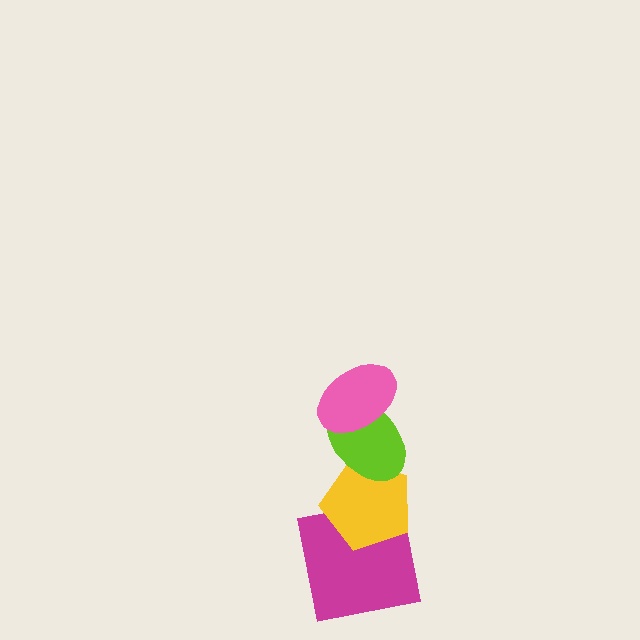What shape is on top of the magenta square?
The yellow pentagon is on top of the magenta square.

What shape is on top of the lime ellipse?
The pink ellipse is on top of the lime ellipse.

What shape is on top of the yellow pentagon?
The lime ellipse is on top of the yellow pentagon.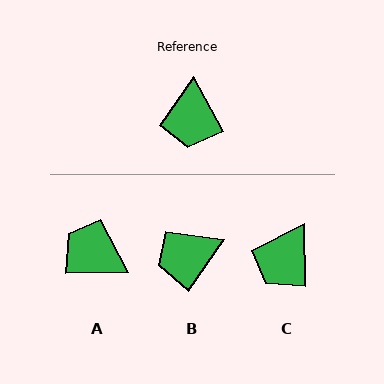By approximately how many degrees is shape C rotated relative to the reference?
Approximately 28 degrees clockwise.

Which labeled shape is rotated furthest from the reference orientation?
A, about 118 degrees away.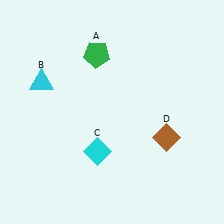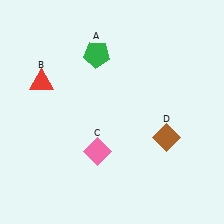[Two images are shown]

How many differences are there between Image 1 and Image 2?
There are 2 differences between the two images.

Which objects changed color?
B changed from cyan to red. C changed from cyan to pink.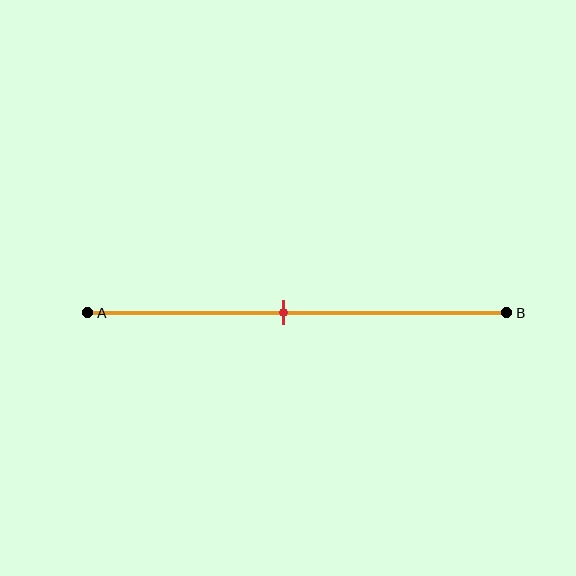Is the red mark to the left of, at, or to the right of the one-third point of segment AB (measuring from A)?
The red mark is to the right of the one-third point of segment AB.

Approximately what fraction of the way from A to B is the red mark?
The red mark is approximately 45% of the way from A to B.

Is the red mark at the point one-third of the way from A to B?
No, the mark is at about 45% from A, not at the 33% one-third point.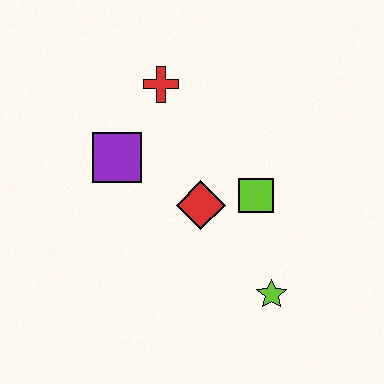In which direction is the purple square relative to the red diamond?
The purple square is to the left of the red diamond.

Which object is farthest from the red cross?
The lime star is farthest from the red cross.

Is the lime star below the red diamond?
Yes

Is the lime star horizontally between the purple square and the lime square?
No